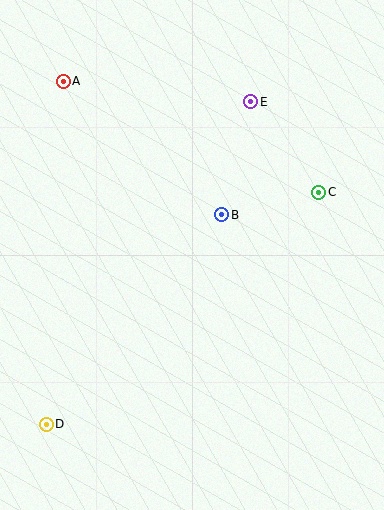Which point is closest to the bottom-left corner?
Point D is closest to the bottom-left corner.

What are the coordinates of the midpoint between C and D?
The midpoint between C and D is at (183, 308).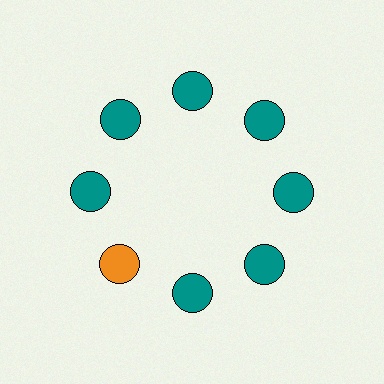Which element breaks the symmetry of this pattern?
The orange circle at roughly the 8 o'clock position breaks the symmetry. All other shapes are teal circles.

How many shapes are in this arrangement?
There are 8 shapes arranged in a ring pattern.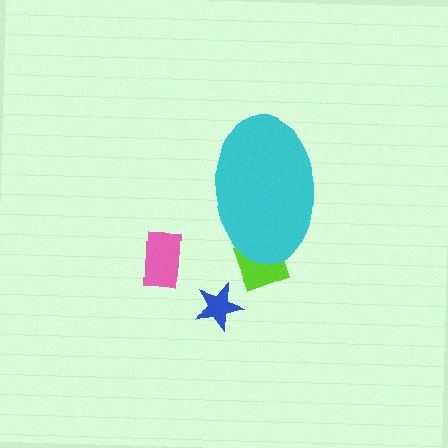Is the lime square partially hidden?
Yes, the lime square is partially hidden behind the cyan ellipse.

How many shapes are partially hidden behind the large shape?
1 shape is partially hidden.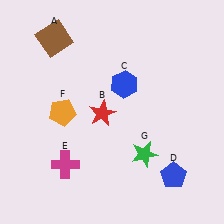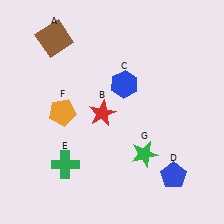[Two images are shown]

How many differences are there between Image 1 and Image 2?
There is 1 difference between the two images.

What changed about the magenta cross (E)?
In Image 1, E is magenta. In Image 2, it changed to green.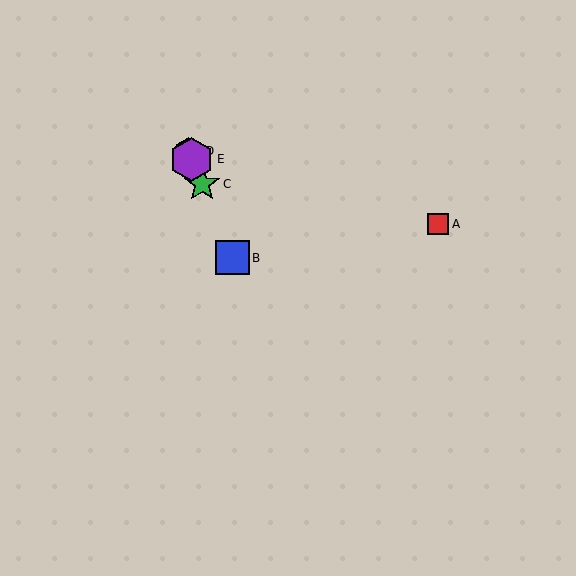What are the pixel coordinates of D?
Object D is at (189, 151).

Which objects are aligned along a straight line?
Objects B, C, D, E are aligned along a straight line.